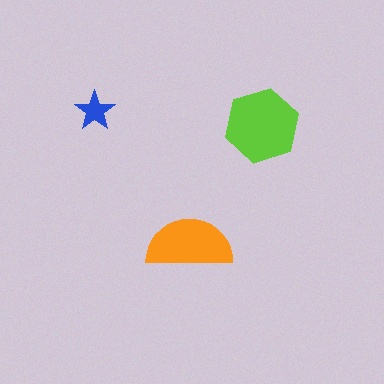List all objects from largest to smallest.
The lime hexagon, the orange semicircle, the blue star.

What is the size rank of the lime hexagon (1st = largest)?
1st.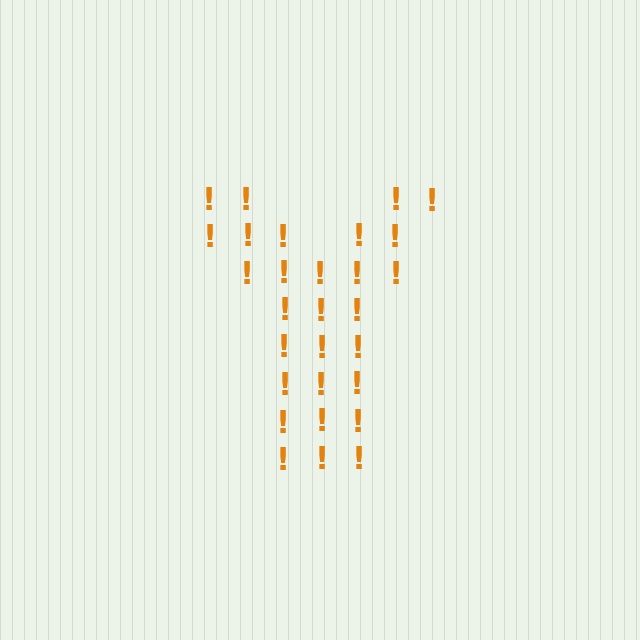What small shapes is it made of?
It is made of small exclamation marks.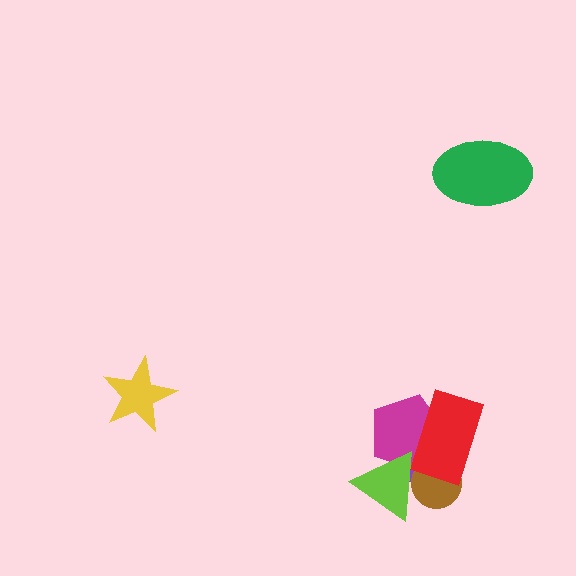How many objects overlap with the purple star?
4 objects overlap with the purple star.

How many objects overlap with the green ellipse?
0 objects overlap with the green ellipse.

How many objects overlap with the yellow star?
0 objects overlap with the yellow star.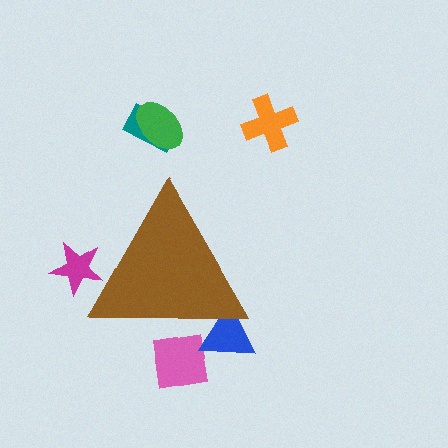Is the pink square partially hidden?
Yes, the pink square is partially hidden behind the brown triangle.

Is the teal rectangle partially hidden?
No, the teal rectangle is fully visible.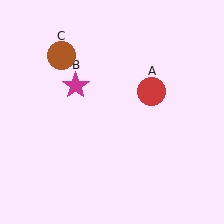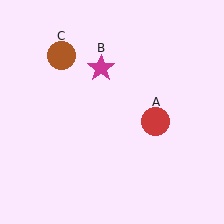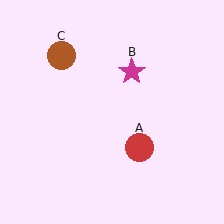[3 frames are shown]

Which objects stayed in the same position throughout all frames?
Brown circle (object C) remained stationary.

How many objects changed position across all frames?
2 objects changed position: red circle (object A), magenta star (object B).